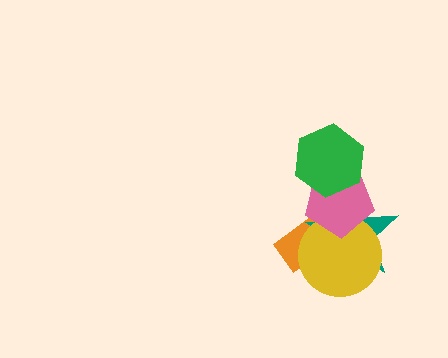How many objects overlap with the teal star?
4 objects overlap with the teal star.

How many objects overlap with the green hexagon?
2 objects overlap with the green hexagon.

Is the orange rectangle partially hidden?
Yes, it is partially covered by another shape.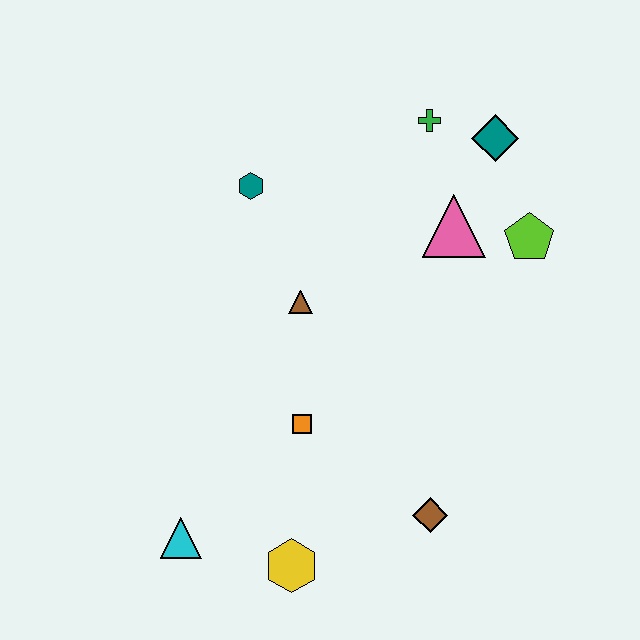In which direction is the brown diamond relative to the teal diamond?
The brown diamond is below the teal diamond.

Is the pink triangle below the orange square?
No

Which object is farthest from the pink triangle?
The cyan triangle is farthest from the pink triangle.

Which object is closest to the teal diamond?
The green cross is closest to the teal diamond.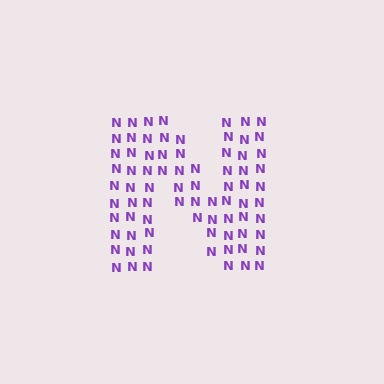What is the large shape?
The large shape is the letter N.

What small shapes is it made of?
It is made of small letter N's.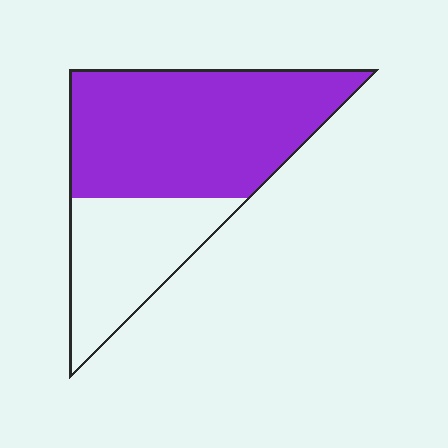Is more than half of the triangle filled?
Yes.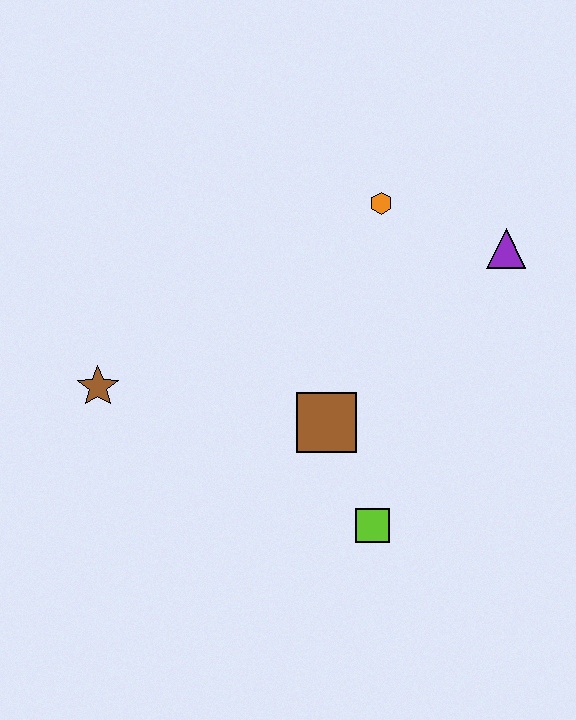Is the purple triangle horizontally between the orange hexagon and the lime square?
No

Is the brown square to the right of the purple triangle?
No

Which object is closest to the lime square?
The brown square is closest to the lime square.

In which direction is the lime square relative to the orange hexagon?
The lime square is below the orange hexagon.